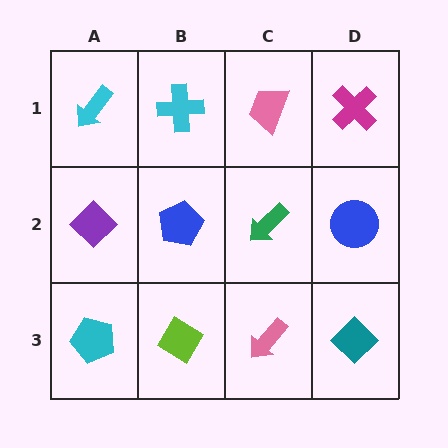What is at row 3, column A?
A cyan pentagon.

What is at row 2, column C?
A green arrow.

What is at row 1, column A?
A cyan arrow.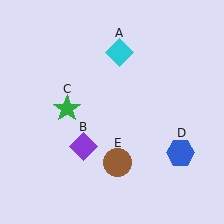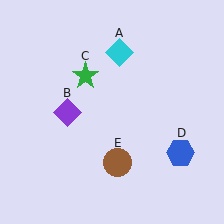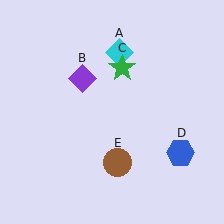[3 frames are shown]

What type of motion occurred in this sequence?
The purple diamond (object B), green star (object C) rotated clockwise around the center of the scene.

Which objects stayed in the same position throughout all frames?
Cyan diamond (object A) and blue hexagon (object D) and brown circle (object E) remained stationary.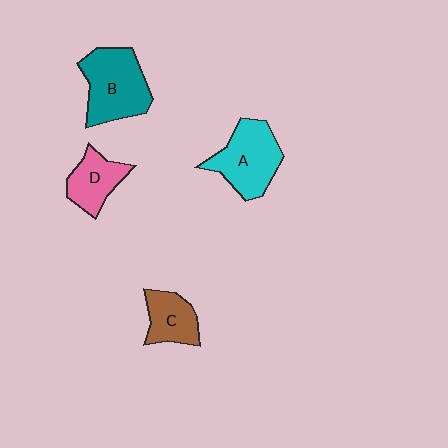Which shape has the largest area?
Shape B (teal).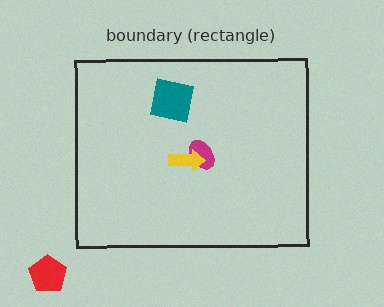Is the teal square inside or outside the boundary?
Inside.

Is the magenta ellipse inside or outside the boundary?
Inside.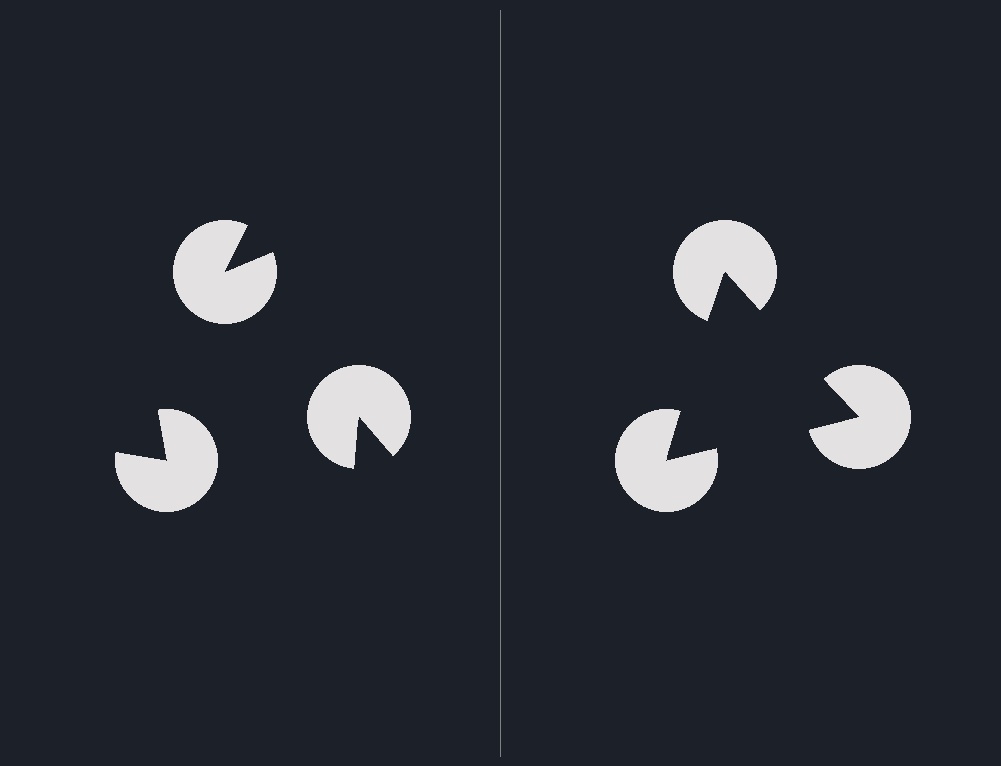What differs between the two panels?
The pac-man discs are positioned identically on both sides; only the wedge orientations differ. On the right they align to a triangle; on the left they are misaligned.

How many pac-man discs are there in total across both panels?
6 — 3 on each side.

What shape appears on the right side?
An illusory triangle.